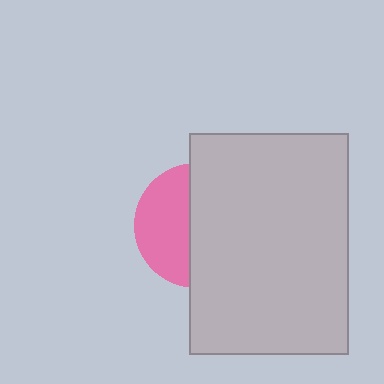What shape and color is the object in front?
The object in front is a light gray rectangle.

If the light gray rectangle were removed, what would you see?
You would see the complete pink circle.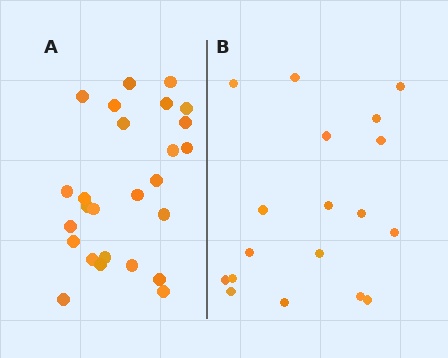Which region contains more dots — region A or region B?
Region A (the left region) has more dots.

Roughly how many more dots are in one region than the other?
Region A has roughly 8 or so more dots than region B.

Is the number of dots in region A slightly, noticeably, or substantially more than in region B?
Region A has noticeably more, but not dramatically so. The ratio is roughly 1.4 to 1.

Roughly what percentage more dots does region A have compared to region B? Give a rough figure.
About 45% more.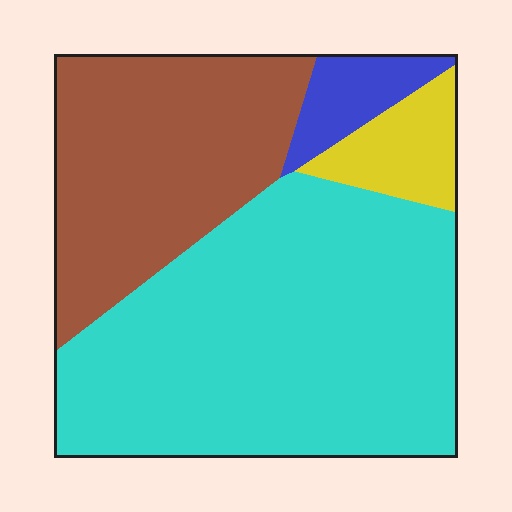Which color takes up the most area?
Cyan, at roughly 55%.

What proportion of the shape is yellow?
Yellow takes up less than a quarter of the shape.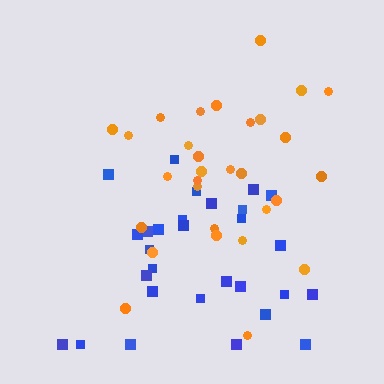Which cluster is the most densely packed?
Orange.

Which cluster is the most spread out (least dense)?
Blue.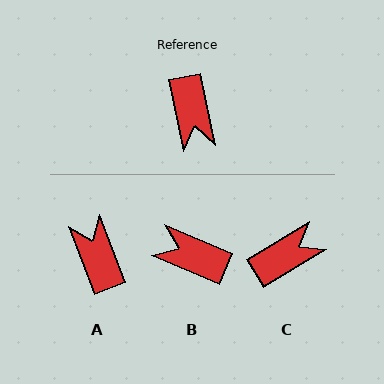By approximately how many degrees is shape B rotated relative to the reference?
Approximately 125 degrees clockwise.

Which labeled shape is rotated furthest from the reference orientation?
A, about 171 degrees away.